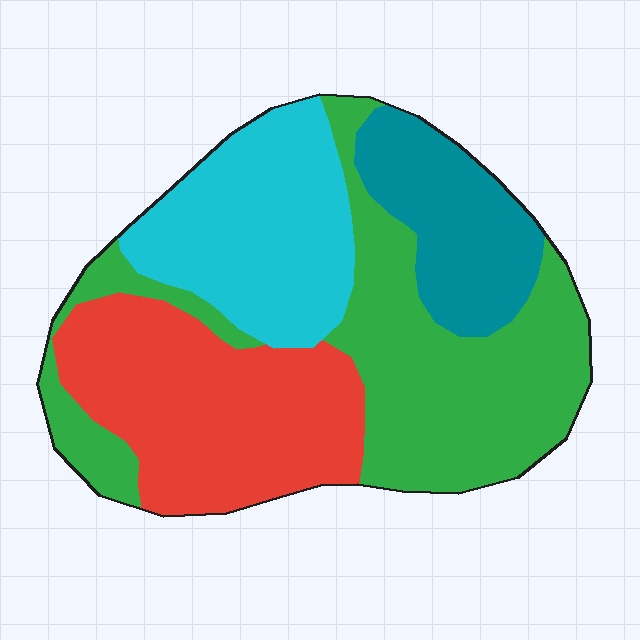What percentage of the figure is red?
Red covers about 30% of the figure.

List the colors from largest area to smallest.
From largest to smallest: green, red, cyan, teal.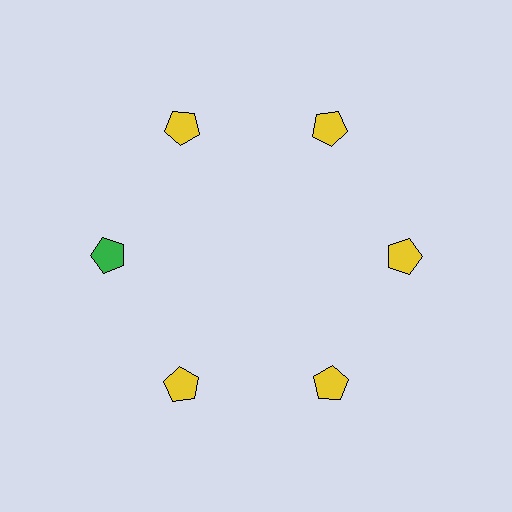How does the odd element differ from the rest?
It has a different color: green instead of yellow.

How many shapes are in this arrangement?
There are 6 shapes arranged in a ring pattern.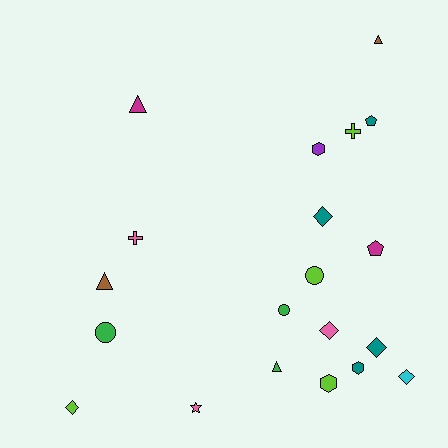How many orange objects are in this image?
There are no orange objects.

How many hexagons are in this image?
There are 3 hexagons.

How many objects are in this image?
There are 20 objects.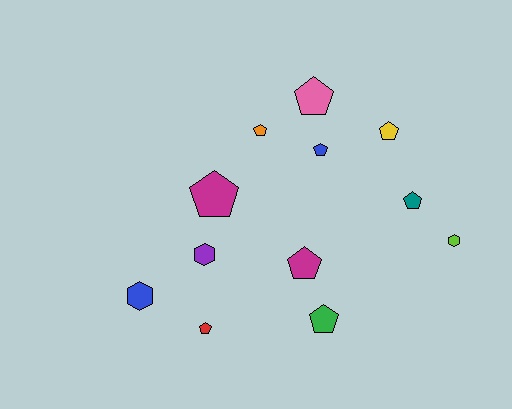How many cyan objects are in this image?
There are no cyan objects.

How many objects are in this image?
There are 12 objects.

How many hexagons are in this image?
There are 3 hexagons.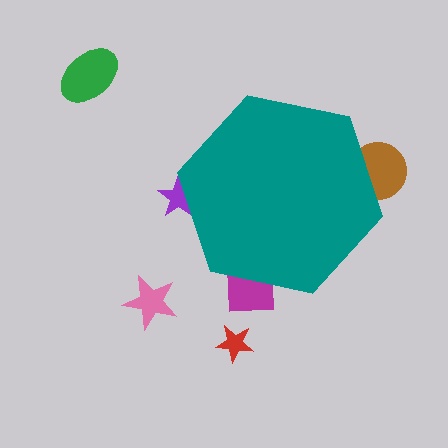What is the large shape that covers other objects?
A teal hexagon.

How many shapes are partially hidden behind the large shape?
3 shapes are partially hidden.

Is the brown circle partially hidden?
Yes, the brown circle is partially hidden behind the teal hexagon.